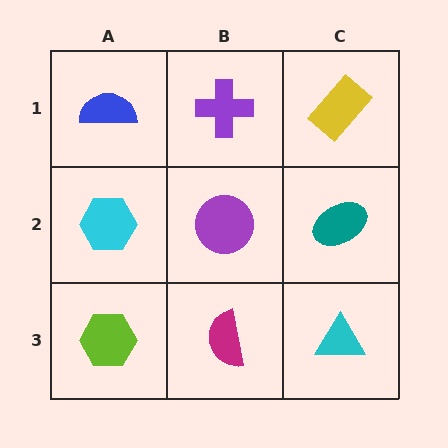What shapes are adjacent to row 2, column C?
A yellow rectangle (row 1, column C), a cyan triangle (row 3, column C), a purple circle (row 2, column B).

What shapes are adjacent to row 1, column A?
A cyan hexagon (row 2, column A), a purple cross (row 1, column B).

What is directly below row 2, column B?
A magenta semicircle.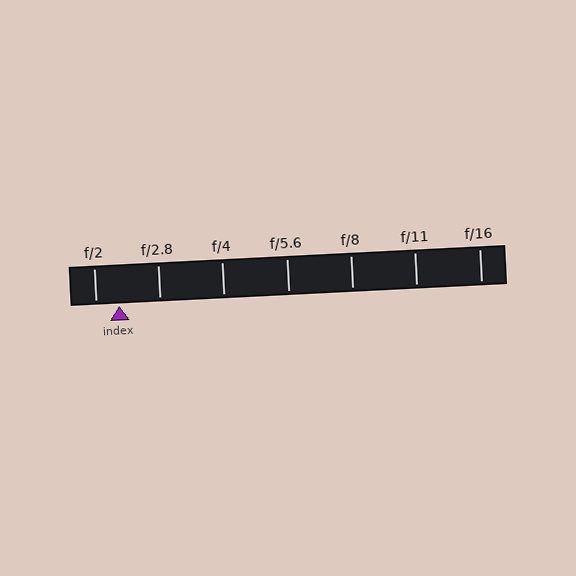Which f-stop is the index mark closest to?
The index mark is closest to f/2.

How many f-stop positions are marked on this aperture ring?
There are 7 f-stop positions marked.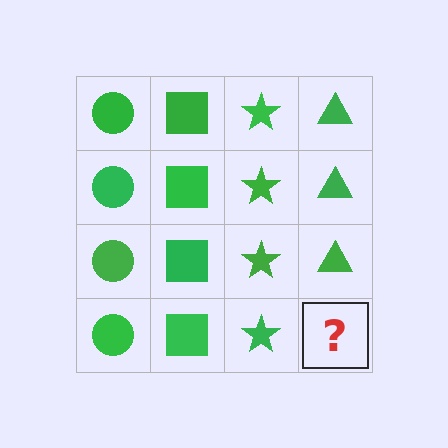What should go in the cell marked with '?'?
The missing cell should contain a green triangle.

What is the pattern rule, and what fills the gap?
The rule is that each column has a consistent shape. The gap should be filled with a green triangle.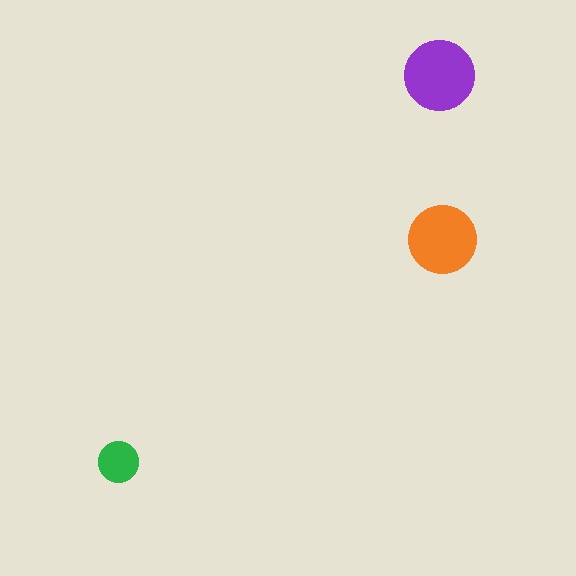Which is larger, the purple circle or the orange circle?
The purple one.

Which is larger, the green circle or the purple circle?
The purple one.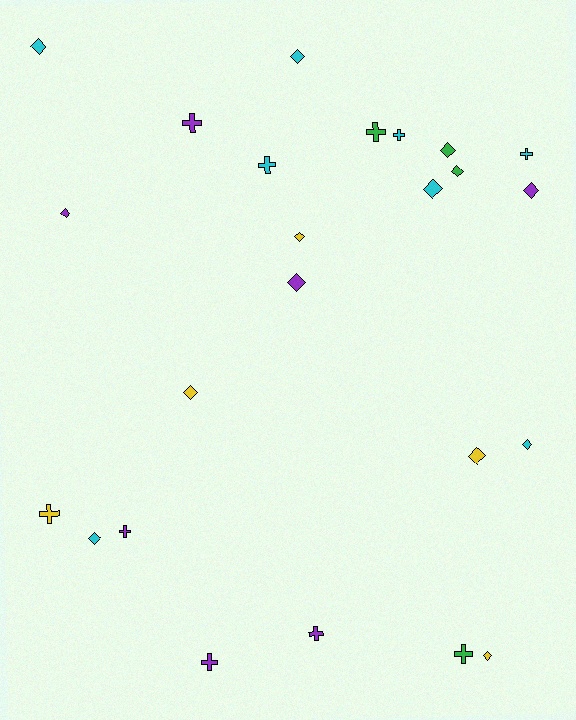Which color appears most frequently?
Cyan, with 8 objects.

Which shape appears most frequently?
Diamond, with 14 objects.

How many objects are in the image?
There are 24 objects.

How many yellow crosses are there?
There is 1 yellow cross.